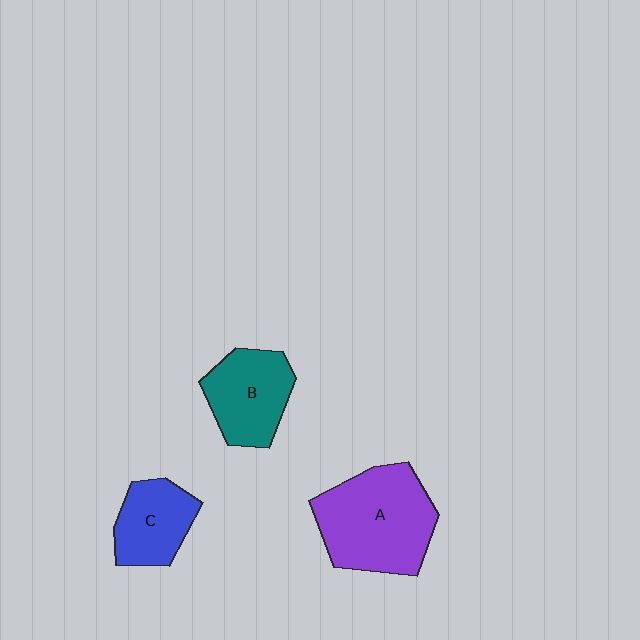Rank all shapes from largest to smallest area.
From largest to smallest: A (purple), B (teal), C (blue).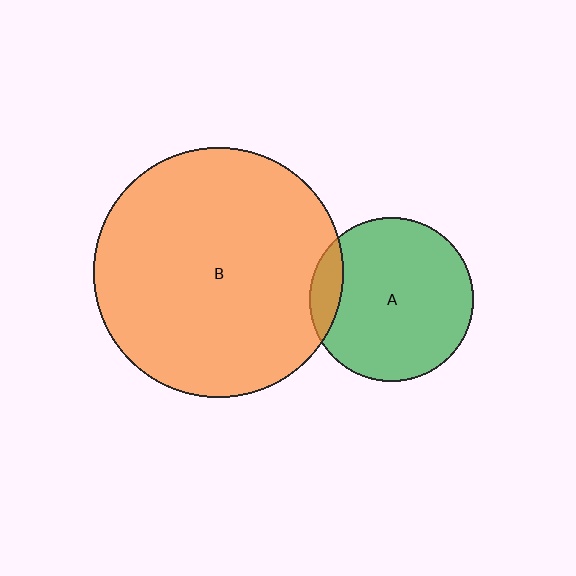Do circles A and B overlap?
Yes.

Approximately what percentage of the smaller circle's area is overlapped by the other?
Approximately 10%.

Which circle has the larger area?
Circle B (orange).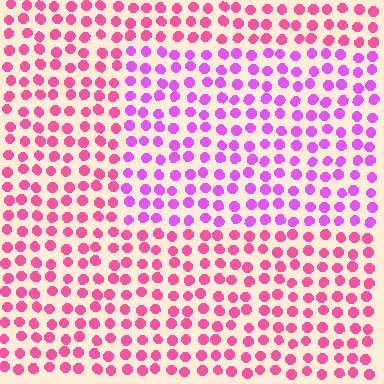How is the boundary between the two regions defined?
The boundary is defined purely by a slight shift in hue (about 37 degrees). Spacing, size, and orientation are identical on both sides.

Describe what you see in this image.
The image is filled with small pink elements in a uniform arrangement. A rectangle-shaped region is visible where the elements are tinted to a slightly different hue, forming a subtle color boundary.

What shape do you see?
I see a rectangle.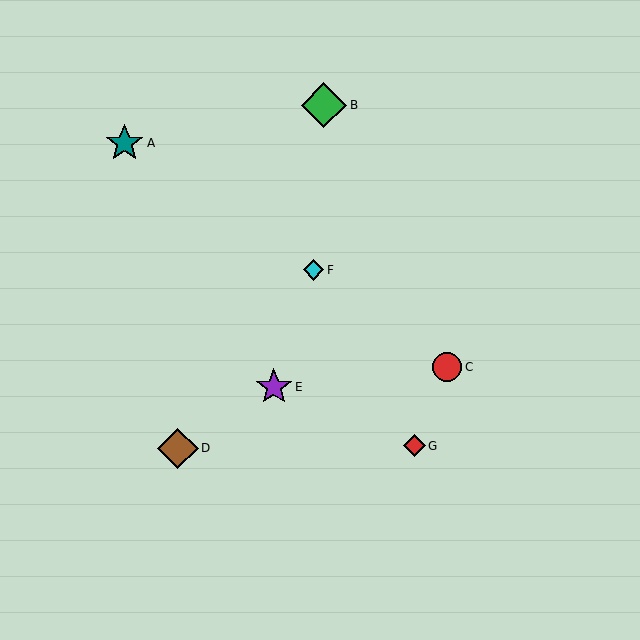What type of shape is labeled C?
Shape C is a red circle.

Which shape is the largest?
The green diamond (labeled B) is the largest.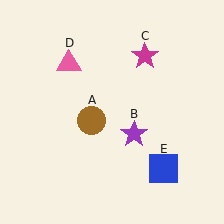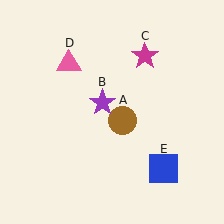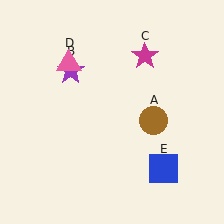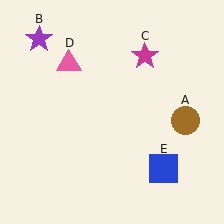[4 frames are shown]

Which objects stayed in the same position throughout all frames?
Magenta star (object C) and pink triangle (object D) and blue square (object E) remained stationary.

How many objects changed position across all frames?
2 objects changed position: brown circle (object A), purple star (object B).